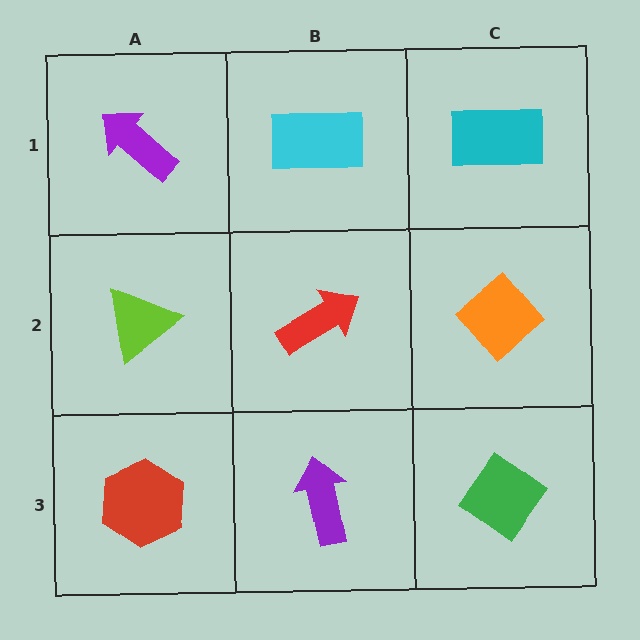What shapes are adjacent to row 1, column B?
A red arrow (row 2, column B), a purple arrow (row 1, column A), a cyan rectangle (row 1, column C).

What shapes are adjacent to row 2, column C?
A cyan rectangle (row 1, column C), a green diamond (row 3, column C), a red arrow (row 2, column B).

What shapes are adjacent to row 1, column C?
An orange diamond (row 2, column C), a cyan rectangle (row 1, column B).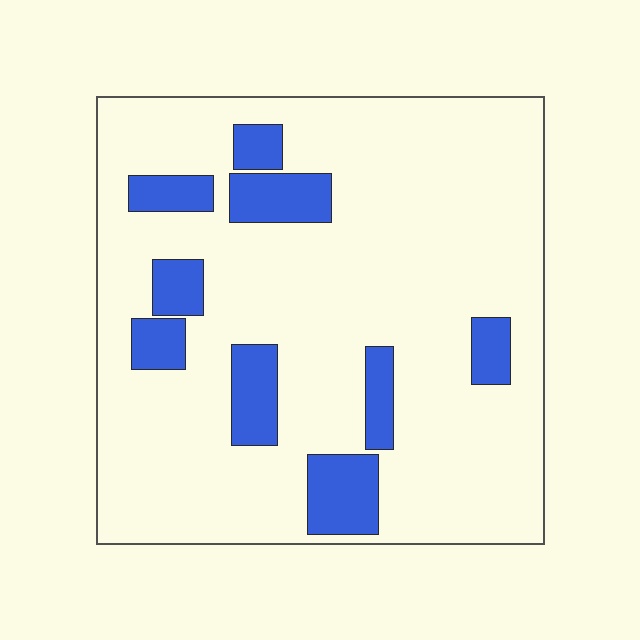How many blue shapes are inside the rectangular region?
9.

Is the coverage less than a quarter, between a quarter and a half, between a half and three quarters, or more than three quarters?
Less than a quarter.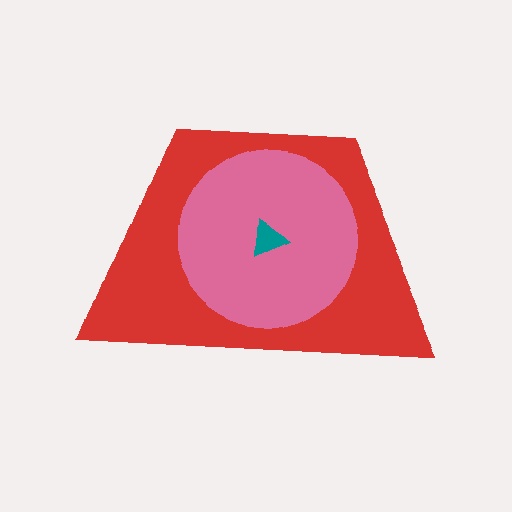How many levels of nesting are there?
3.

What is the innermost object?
The teal triangle.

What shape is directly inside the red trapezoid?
The pink circle.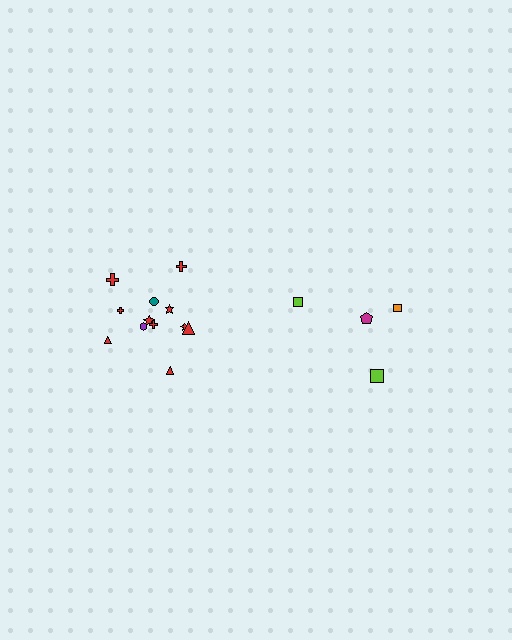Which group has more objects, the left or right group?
The left group.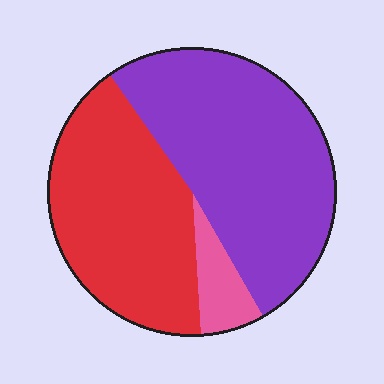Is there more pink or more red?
Red.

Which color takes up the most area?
Purple, at roughly 50%.